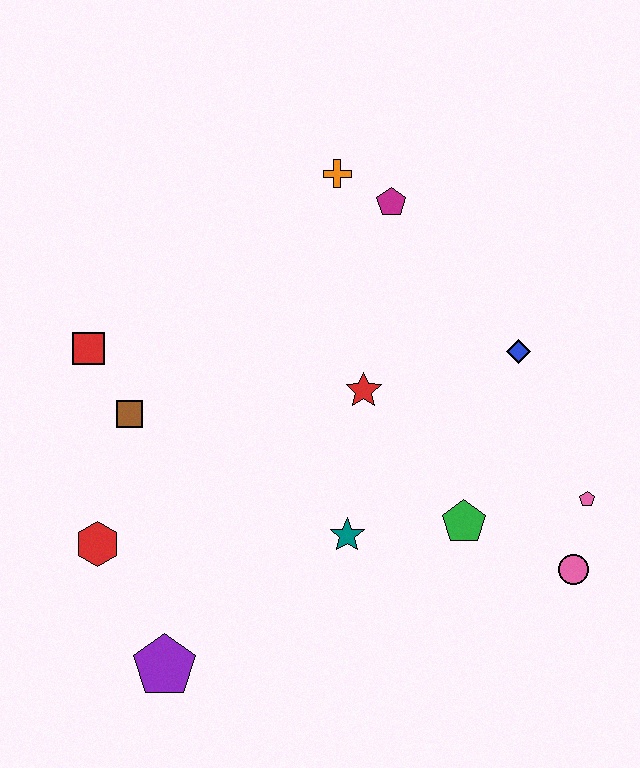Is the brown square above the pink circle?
Yes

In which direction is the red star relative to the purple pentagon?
The red star is above the purple pentagon.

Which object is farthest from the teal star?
The orange cross is farthest from the teal star.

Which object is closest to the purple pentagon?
The red hexagon is closest to the purple pentagon.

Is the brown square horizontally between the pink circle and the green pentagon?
No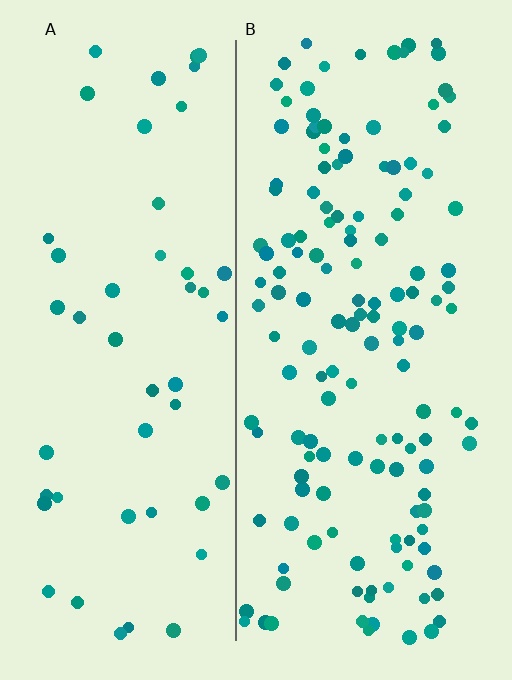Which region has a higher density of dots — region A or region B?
B (the right).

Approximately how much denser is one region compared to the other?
Approximately 2.9× — region B over region A.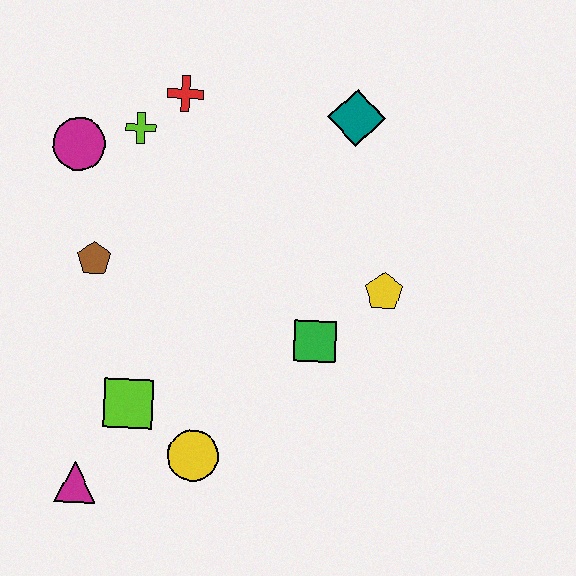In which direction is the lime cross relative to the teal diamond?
The lime cross is to the left of the teal diamond.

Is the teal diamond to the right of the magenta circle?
Yes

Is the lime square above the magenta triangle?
Yes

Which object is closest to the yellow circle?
The lime square is closest to the yellow circle.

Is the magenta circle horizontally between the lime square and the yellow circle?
No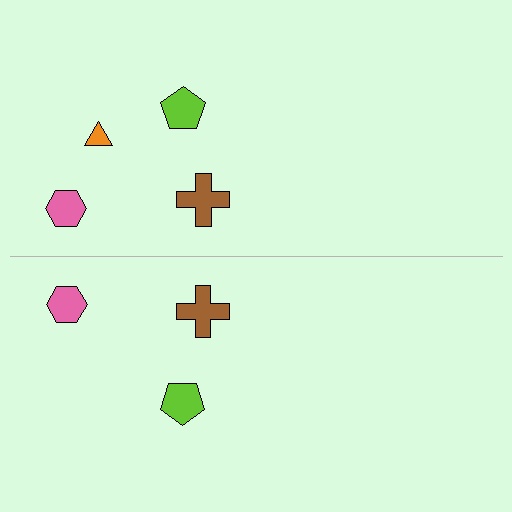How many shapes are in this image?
There are 7 shapes in this image.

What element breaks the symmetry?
A orange triangle is missing from the bottom side.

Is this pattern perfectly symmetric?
No, the pattern is not perfectly symmetric. A orange triangle is missing from the bottom side.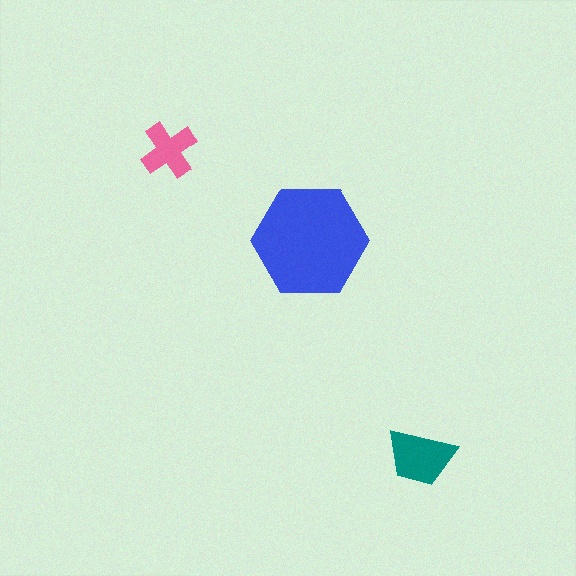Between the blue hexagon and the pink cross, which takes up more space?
The blue hexagon.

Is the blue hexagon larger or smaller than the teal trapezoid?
Larger.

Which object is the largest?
The blue hexagon.